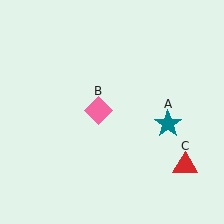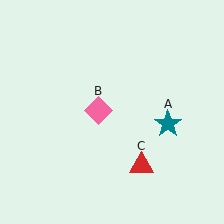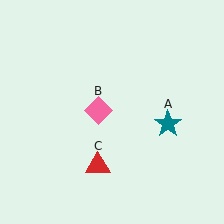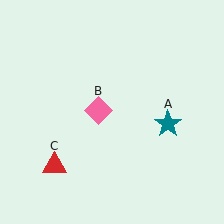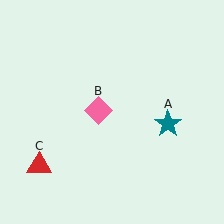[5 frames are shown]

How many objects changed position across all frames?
1 object changed position: red triangle (object C).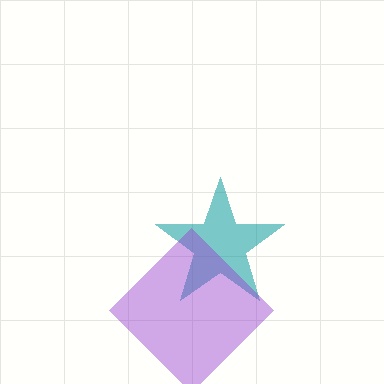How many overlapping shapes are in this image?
There are 2 overlapping shapes in the image.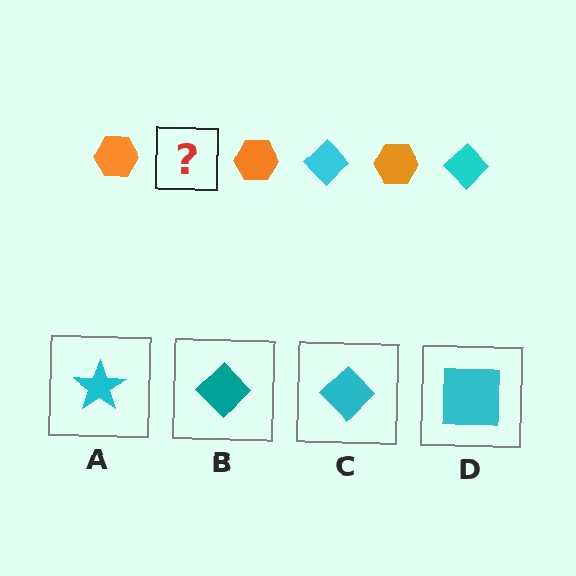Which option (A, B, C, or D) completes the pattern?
C.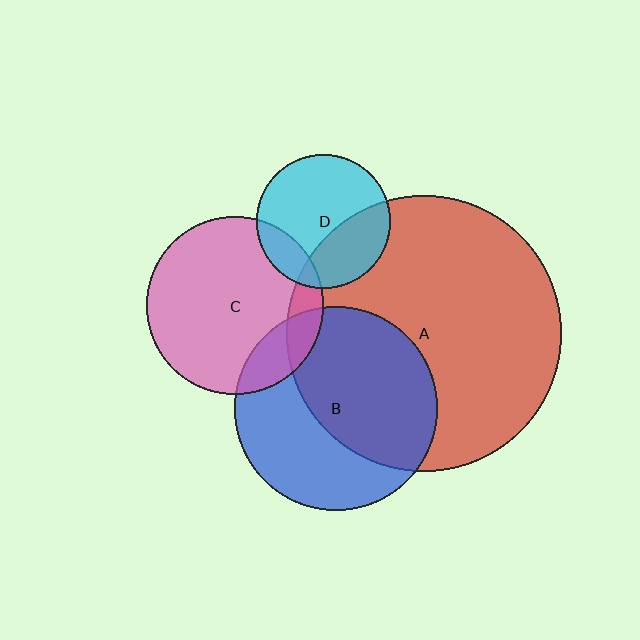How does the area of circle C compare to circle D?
Approximately 1.8 times.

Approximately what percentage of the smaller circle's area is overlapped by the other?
Approximately 15%.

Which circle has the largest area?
Circle A (red).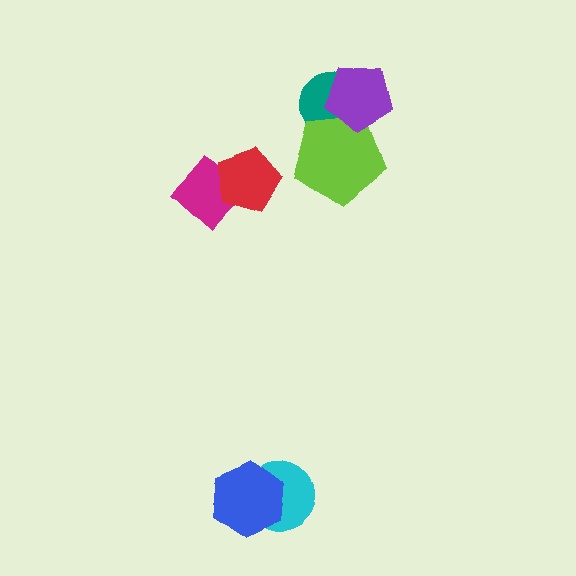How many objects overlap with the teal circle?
2 objects overlap with the teal circle.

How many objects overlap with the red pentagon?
1 object overlaps with the red pentagon.